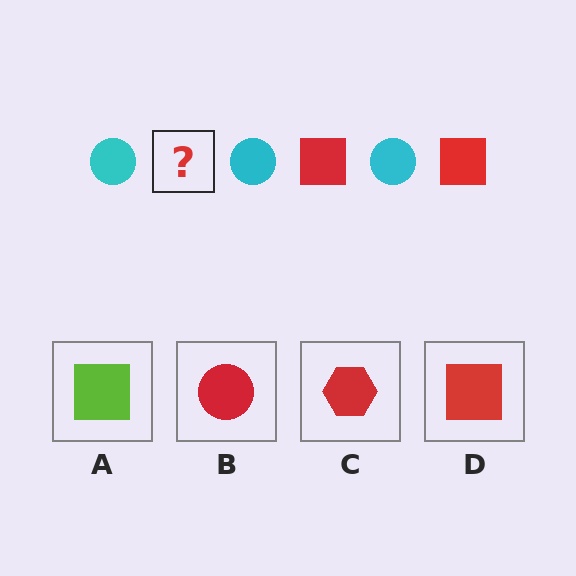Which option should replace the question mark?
Option D.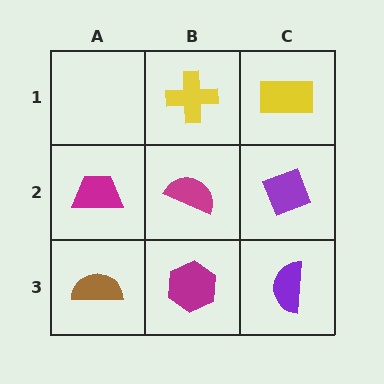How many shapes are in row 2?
3 shapes.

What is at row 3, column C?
A purple semicircle.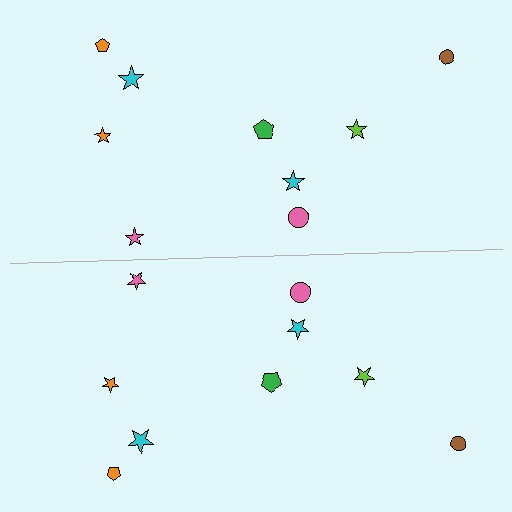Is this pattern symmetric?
Yes, this pattern has bilateral (reflection) symmetry.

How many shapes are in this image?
There are 18 shapes in this image.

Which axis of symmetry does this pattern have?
The pattern has a horizontal axis of symmetry running through the center of the image.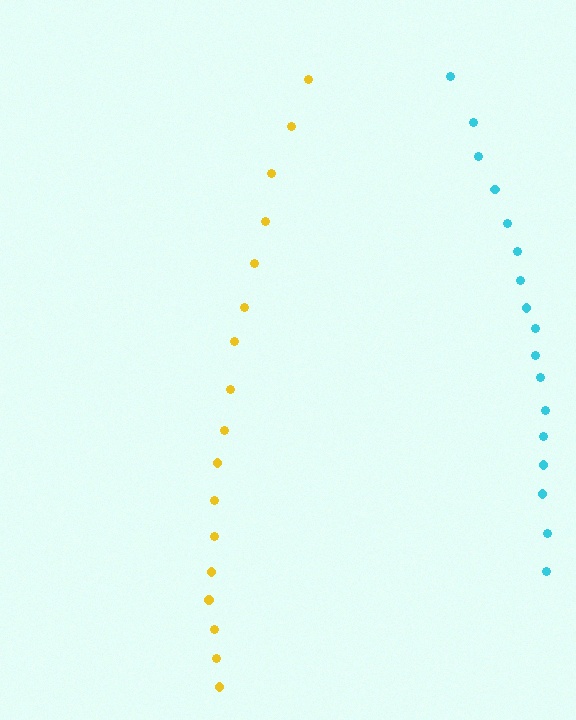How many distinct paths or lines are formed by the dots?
There are 2 distinct paths.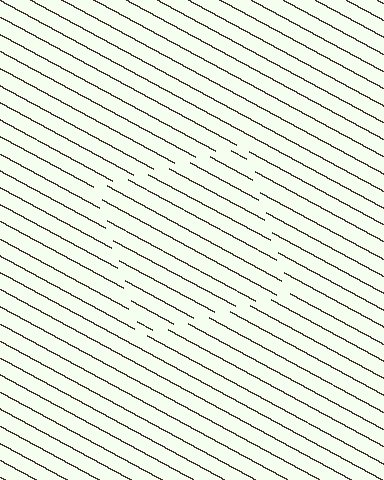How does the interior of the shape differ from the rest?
The interior of the shape contains the same grating, shifted by half a period — the contour is defined by the phase discontinuity where line-ends from the inner and outer gratings abut.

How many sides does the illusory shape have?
4 sides — the line-ends trace a square.